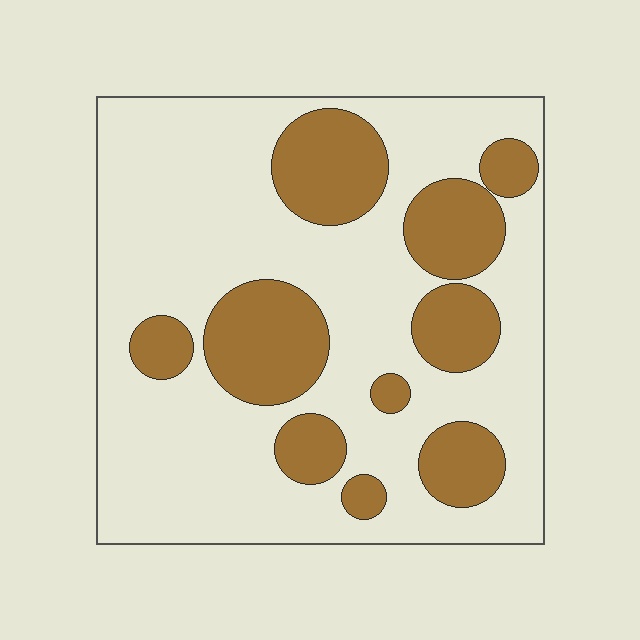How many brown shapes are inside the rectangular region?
10.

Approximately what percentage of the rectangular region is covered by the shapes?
Approximately 30%.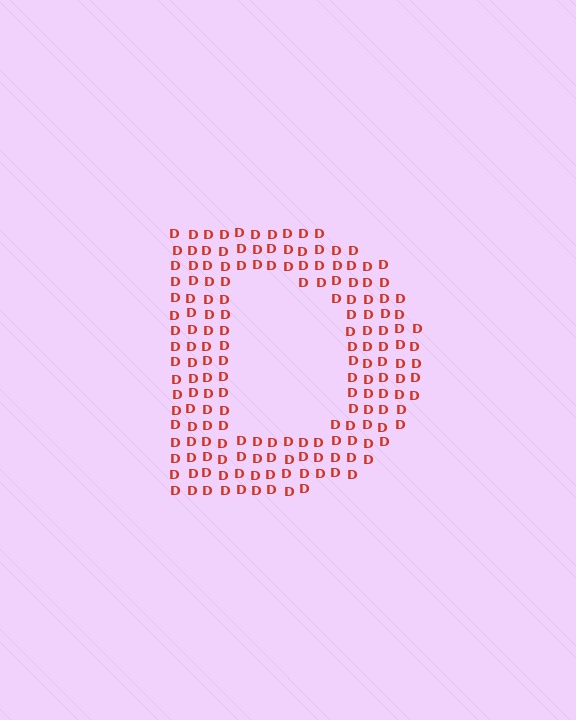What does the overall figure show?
The overall figure shows the letter D.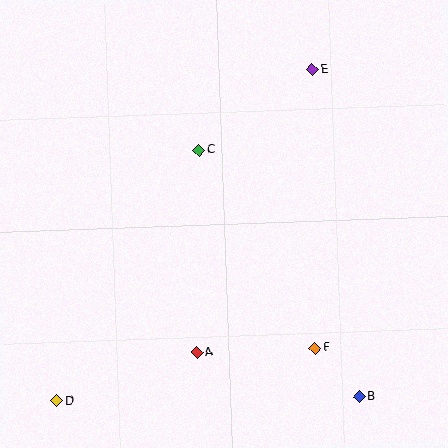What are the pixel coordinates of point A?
Point A is at (197, 352).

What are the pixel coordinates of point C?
Point C is at (199, 150).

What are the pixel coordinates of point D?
Point D is at (57, 401).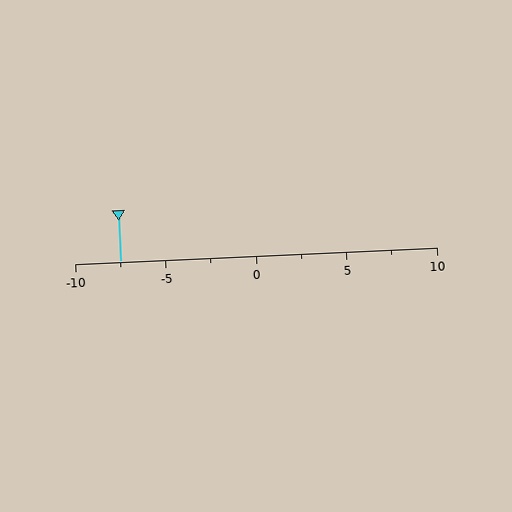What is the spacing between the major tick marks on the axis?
The major ticks are spaced 5 apart.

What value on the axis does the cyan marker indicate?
The marker indicates approximately -7.5.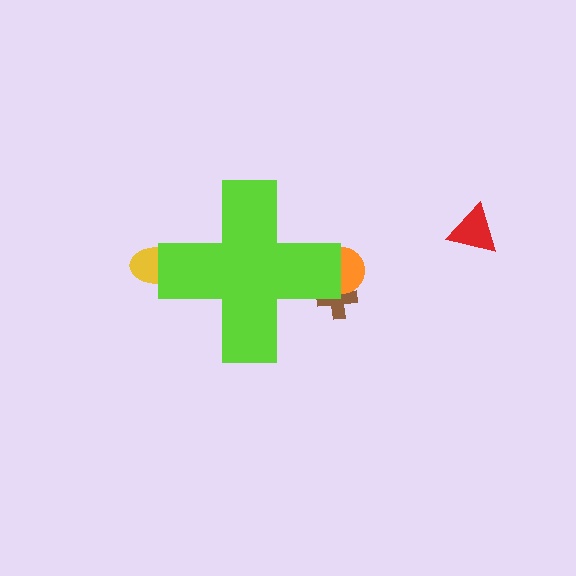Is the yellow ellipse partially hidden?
Yes, the yellow ellipse is partially hidden behind the lime cross.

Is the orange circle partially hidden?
Yes, the orange circle is partially hidden behind the lime cross.